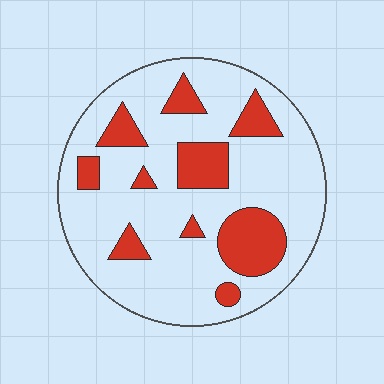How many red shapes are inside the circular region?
10.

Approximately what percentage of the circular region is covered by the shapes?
Approximately 20%.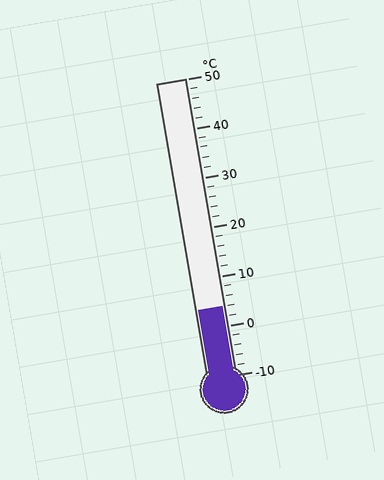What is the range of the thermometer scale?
The thermometer scale ranges from -10°C to 50°C.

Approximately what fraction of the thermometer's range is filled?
The thermometer is filled to approximately 25% of its range.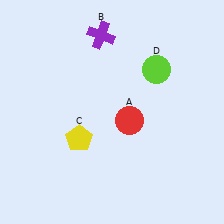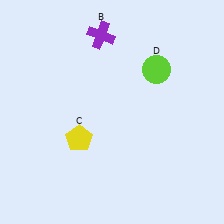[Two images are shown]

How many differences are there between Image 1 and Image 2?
There is 1 difference between the two images.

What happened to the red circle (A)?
The red circle (A) was removed in Image 2. It was in the bottom-right area of Image 1.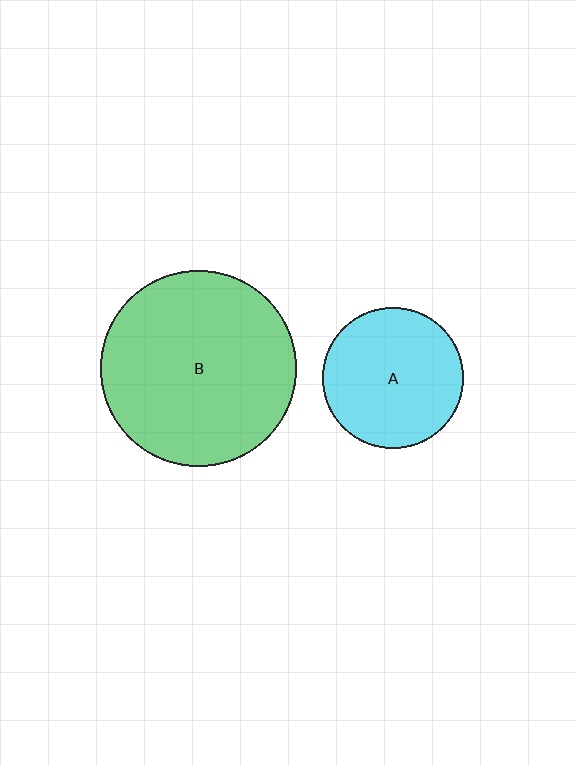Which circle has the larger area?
Circle B (green).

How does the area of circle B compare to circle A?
Approximately 1.9 times.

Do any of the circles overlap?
No, none of the circles overlap.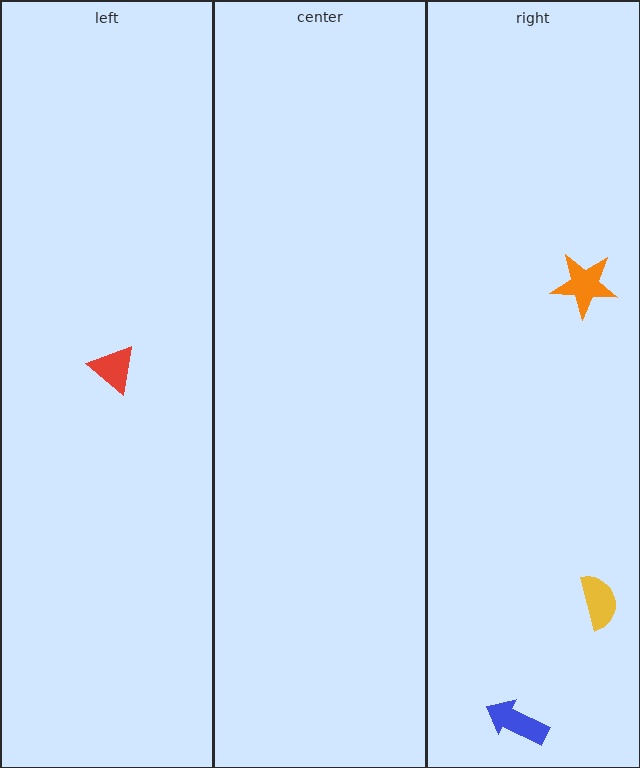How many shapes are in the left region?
1.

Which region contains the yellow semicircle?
The right region.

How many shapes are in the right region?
3.